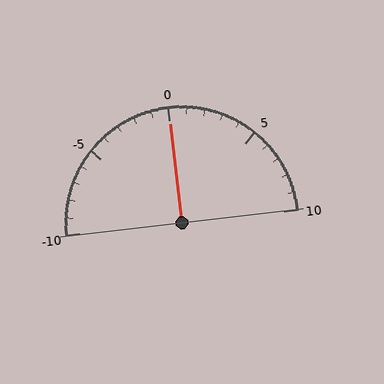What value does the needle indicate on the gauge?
The needle indicates approximately 0.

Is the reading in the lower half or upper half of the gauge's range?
The reading is in the upper half of the range (-10 to 10).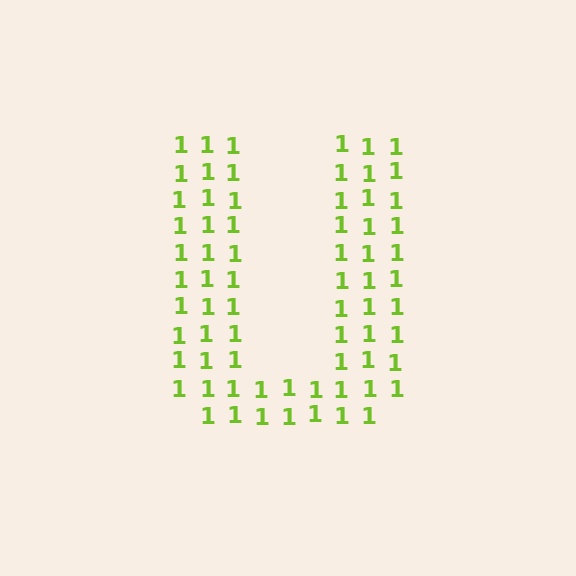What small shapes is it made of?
It is made of small digit 1's.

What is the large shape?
The large shape is the letter U.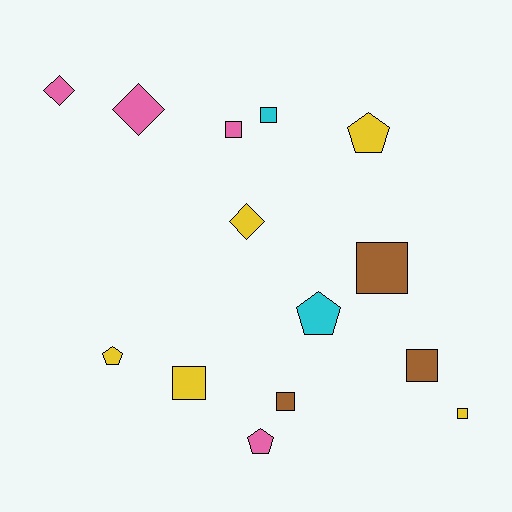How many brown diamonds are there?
There are no brown diamonds.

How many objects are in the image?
There are 14 objects.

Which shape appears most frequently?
Square, with 7 objects.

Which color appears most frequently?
Yellow, with 5 objects.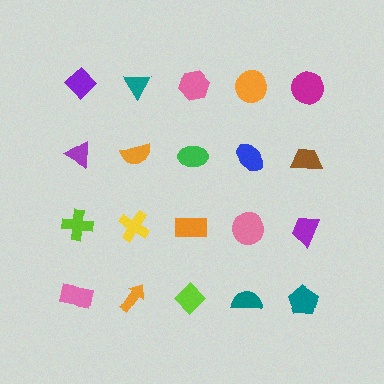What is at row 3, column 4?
A pink circle.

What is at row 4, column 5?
A teal pentagon.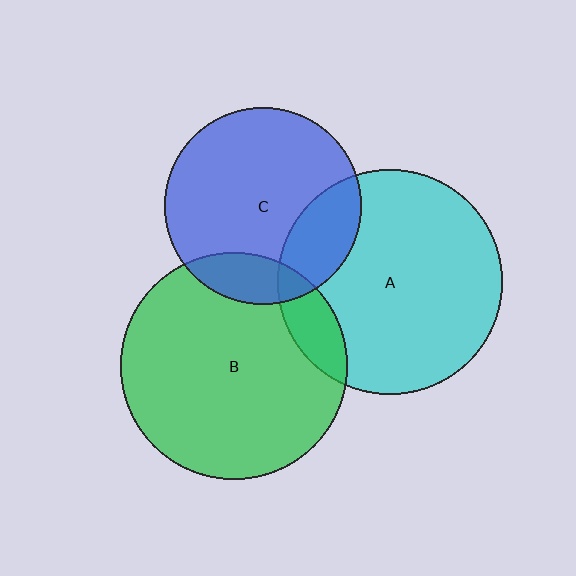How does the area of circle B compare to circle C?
Approximately 1.3 times.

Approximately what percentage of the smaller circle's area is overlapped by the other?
Approximately 20%.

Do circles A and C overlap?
Yes.